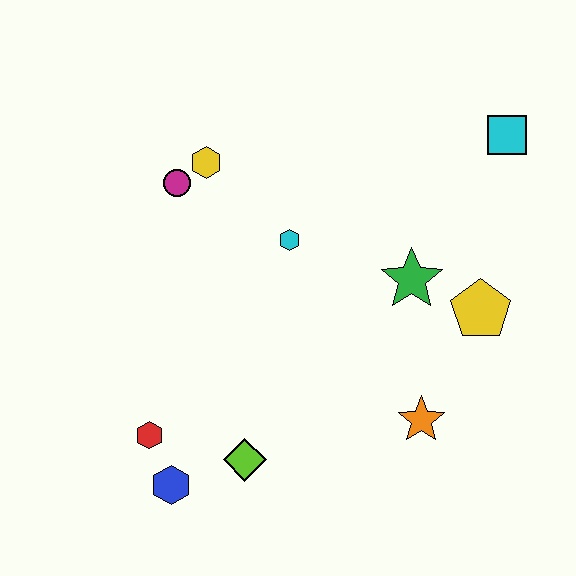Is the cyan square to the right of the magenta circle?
Yes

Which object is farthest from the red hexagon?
The cyan square is farthest from the red hexagon.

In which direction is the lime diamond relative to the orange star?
The lime diamond is to the left of the orange star.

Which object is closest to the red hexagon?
The blue hexagon is closest to the red hexagon.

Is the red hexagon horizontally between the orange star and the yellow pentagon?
No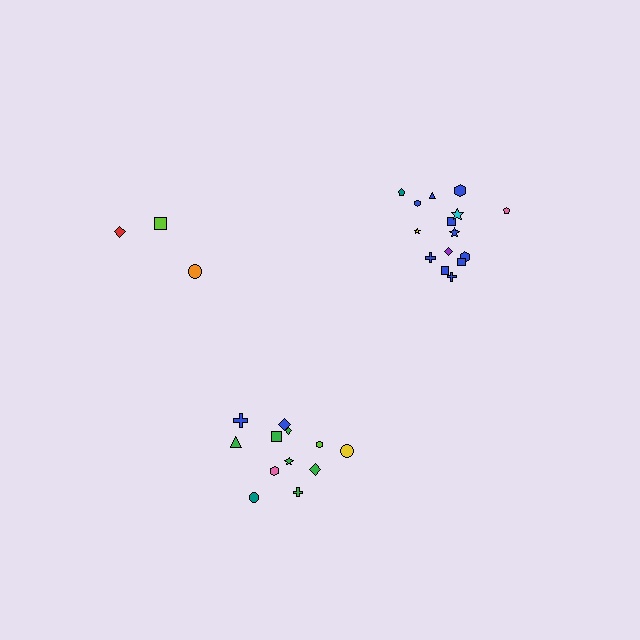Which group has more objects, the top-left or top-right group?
The top-right group.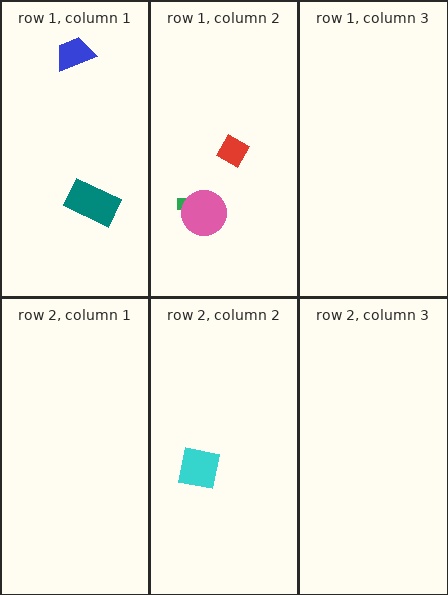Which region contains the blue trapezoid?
The row 1, column 1 region.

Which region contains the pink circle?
The row 1, column 2 region.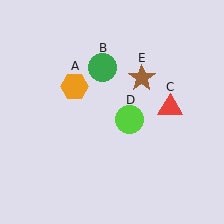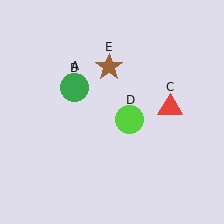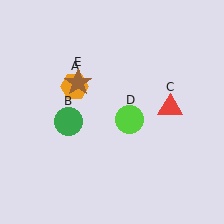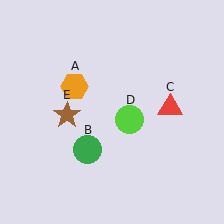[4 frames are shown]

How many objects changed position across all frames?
2 objects changed position: green circle (object B), brown star (object E).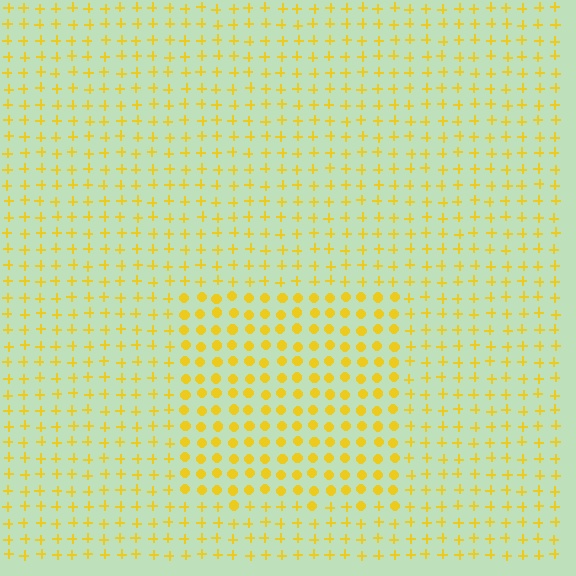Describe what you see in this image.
The image is filled with small yellow elements arranged in a uniform grid. A rectangle-shaped region contains circles, while the surrounding area contains plus signs. The boundary is defined purely by the change in element shape.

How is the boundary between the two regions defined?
The boundary is defined by a change in element shape: circles inside vs. plus signs outside. All elements share the same color and spacing.